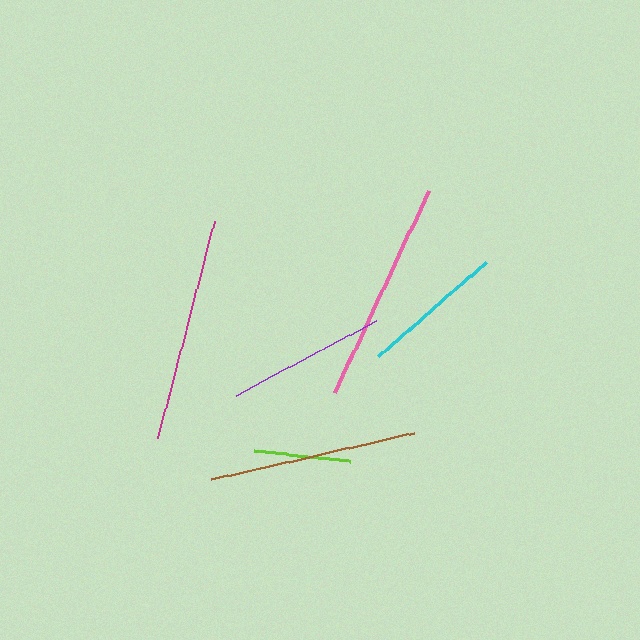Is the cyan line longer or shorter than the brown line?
The brown line is longer than the cyan line.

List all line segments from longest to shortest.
From longest to shortest: magenta, pink, brown, purple, cyan, lime.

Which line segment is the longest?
The magenta line is the longest at approximately 225 pixels.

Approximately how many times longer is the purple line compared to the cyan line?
The purple line is approximately 1.1 times the length of the cyan line.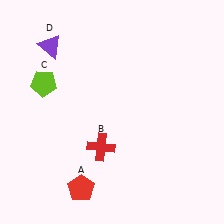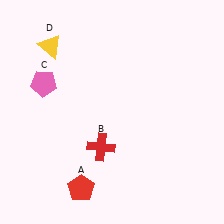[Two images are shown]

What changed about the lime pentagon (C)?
In Image 1, C is lime. In Image 2, it changed to pink.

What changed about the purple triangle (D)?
In Image 1, D is purple. In Image 2, it changed to yellow.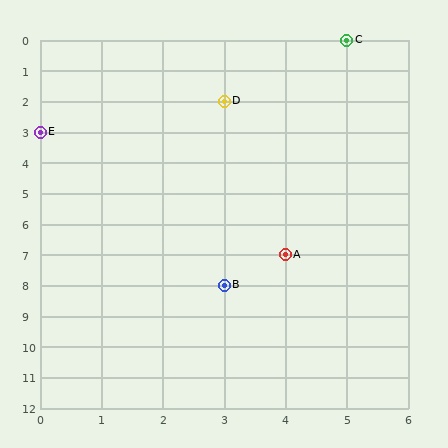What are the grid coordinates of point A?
Point A is at grid coordinates (4, 7).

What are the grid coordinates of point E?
Point E is at grid coordinates (0, 3).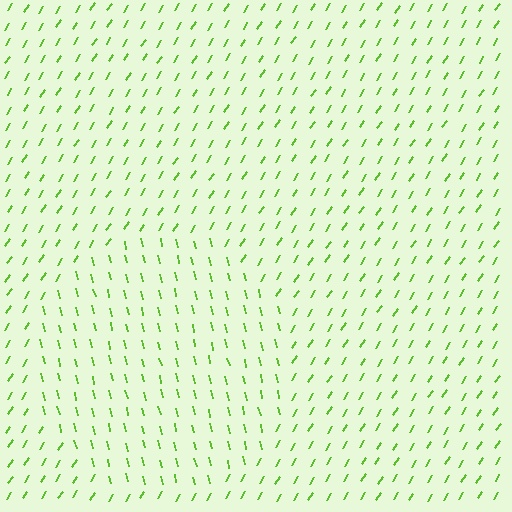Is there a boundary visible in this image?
Yes, there is a texture boundary formed by a change in line orientation.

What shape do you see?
I see a circle.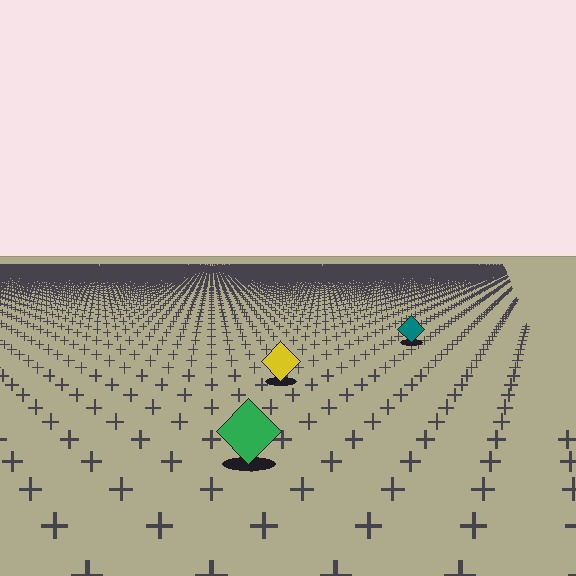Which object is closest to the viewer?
The green diamond is closest. The texture marks near it are larger and more spread out.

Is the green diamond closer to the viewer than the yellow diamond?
Yes. The green diamond is closer — you can tell from the texture gradient: the ground texture is coarser near it.